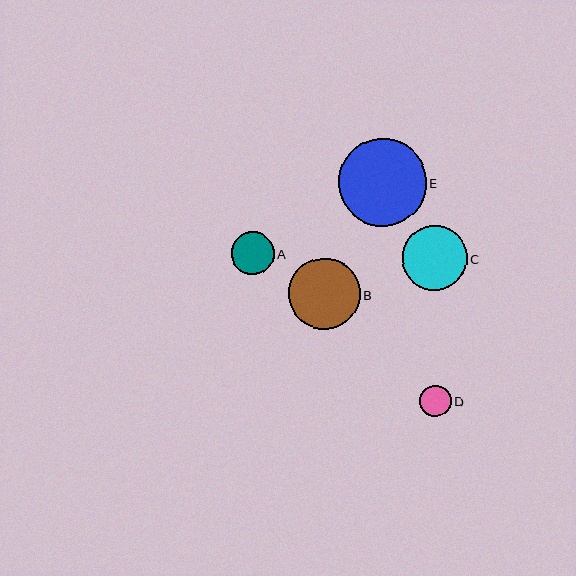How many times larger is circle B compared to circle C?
Circle B is approximately 1.1 times the size of circle C.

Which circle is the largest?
Circle E is the largest with a size of approximately 88 pixels.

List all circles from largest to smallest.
From largest to smallest: E, B, C, A, D.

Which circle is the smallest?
Circle D is the smallest with a size of approximately 31 pixels.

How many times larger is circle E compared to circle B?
Circle E is approximately 1.2 times the size of circle B.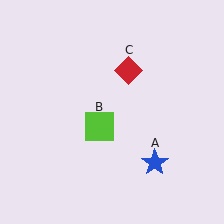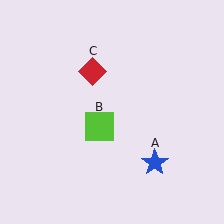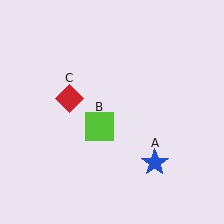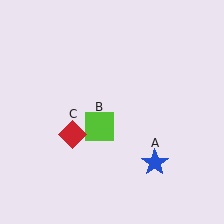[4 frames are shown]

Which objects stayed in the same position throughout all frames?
Blue star (object A) and lime square (object B) remained stationary.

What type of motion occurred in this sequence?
The red diamond (object C) rotated counterclockwise around the center of the scene.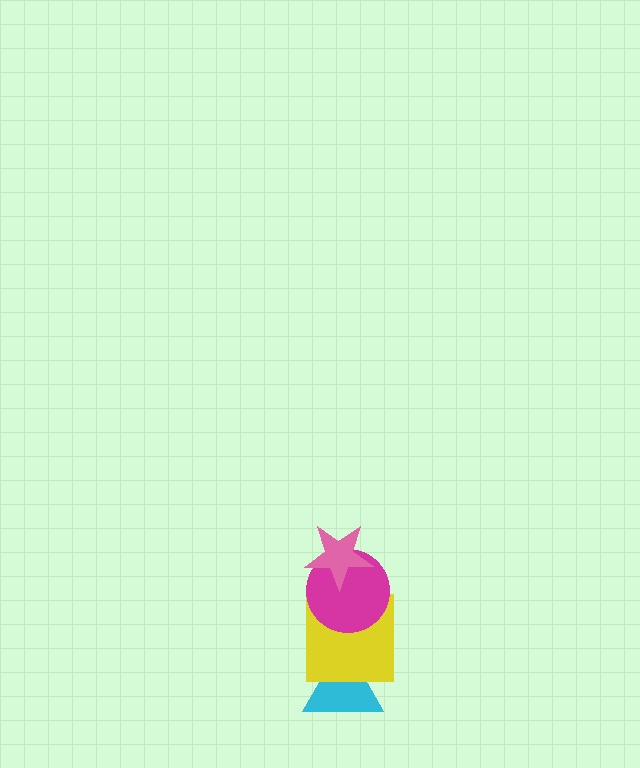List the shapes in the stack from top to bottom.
From top to bottom: the pink star, the magenta circle, the yellow square, the cyan triangle.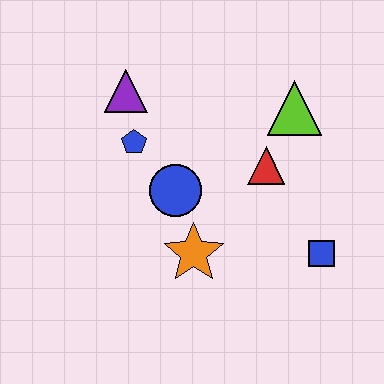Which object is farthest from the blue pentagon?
The blue square is farthest from the blue pentagon.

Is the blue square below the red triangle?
Yes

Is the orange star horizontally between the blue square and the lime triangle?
No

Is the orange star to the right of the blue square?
No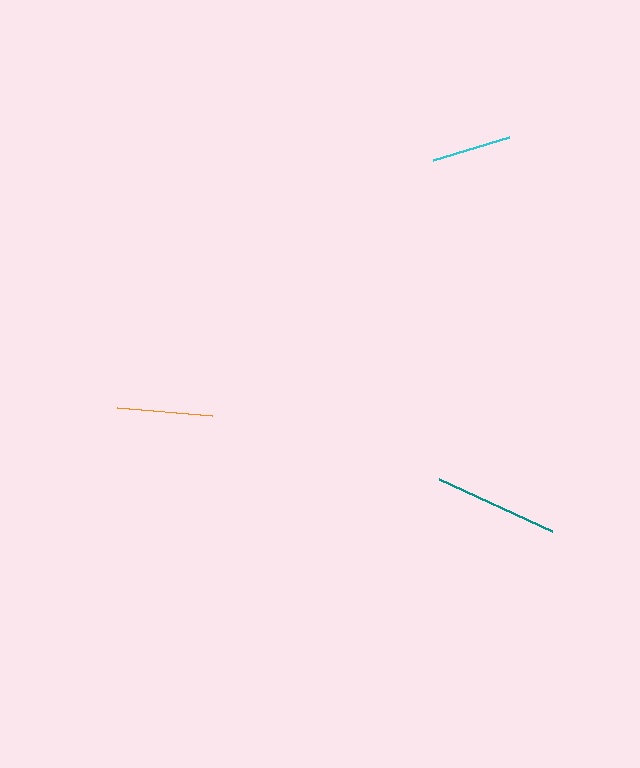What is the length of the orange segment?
The orange segment is approximately 95 pixels long.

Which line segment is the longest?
The teal line is the longest at approximately 124 pixels.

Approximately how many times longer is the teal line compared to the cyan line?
The teal line is approximately 1.6 times the length of the cyan line.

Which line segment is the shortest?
The cyan line is the shortest at approximately 79 pixels.